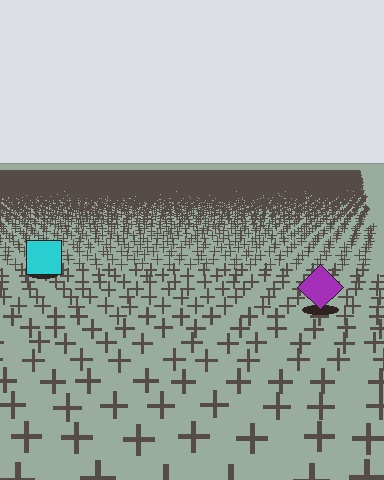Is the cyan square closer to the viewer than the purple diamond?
No. The purple diamond is closer — you can tell from the texture gradient: the ground texture is coarser near it.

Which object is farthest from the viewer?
The cyan square is farthest from the viewer. It appears smaller and the ground texture around it is denser.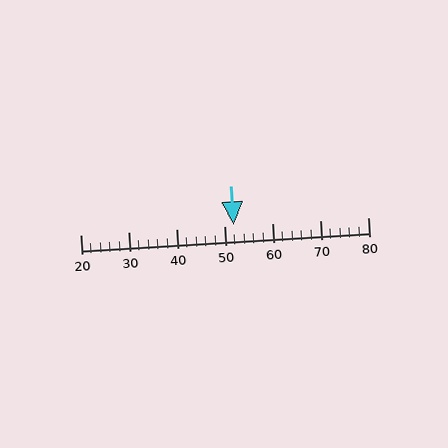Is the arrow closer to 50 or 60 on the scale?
The arrow is closer to 50.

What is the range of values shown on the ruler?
The ruler shows values from 20 to 80.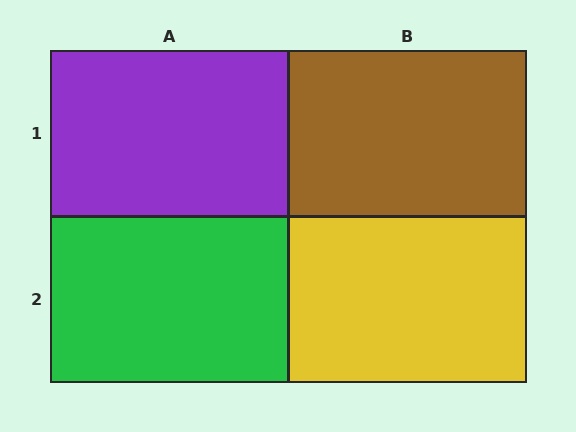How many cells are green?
1 cell is green.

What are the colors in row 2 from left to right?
Green, yellow.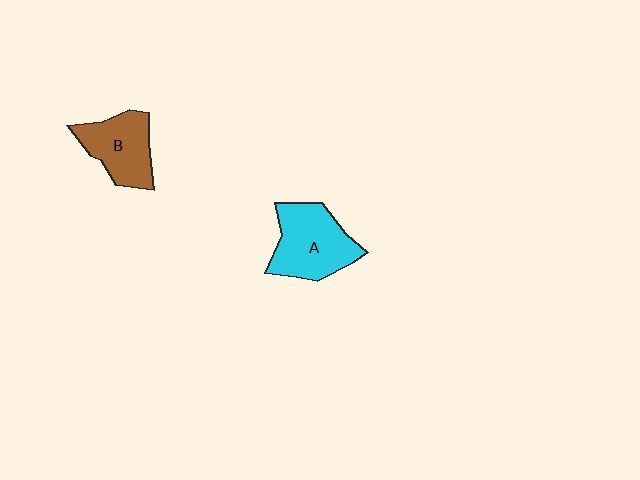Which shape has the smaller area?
Shape B (brown).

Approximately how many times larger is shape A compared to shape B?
Approximately 1.2 times.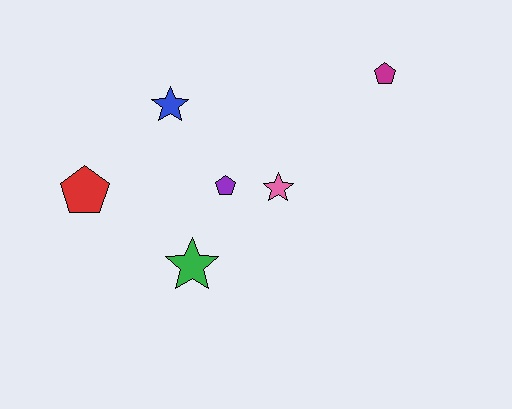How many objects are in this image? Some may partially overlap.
There are 6 objects.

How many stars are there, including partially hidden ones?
There are 3 stars.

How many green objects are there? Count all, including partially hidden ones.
There is 1 green object.